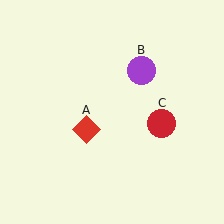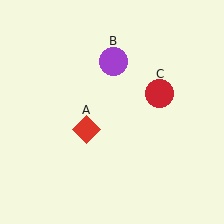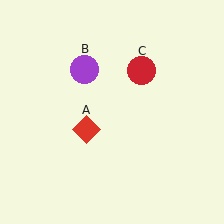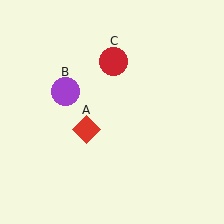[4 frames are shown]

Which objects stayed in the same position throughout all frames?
Red diamond (object A) remained stationary.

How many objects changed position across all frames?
2 objects changed position: purple circle (object B), red circle (object C).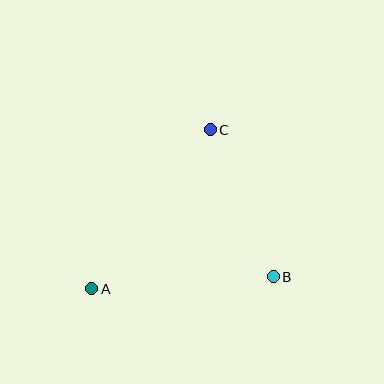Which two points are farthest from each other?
Points A and C are farthest from each other.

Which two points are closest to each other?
Points B and C are closest to each other.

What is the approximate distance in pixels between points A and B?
The distance between A and B is approximately 182 pixels.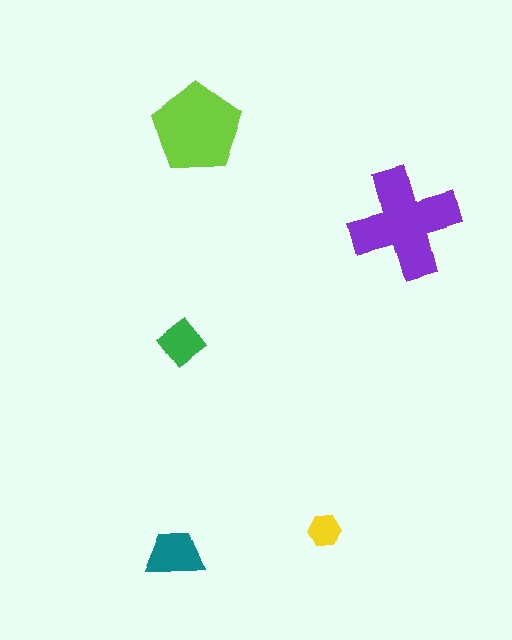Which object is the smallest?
The yellow hexagon.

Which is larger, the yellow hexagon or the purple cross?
The purple cross.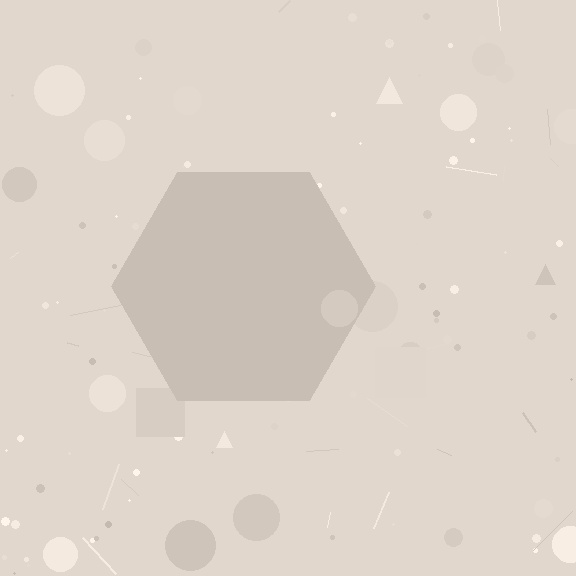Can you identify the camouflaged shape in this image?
The camouflaged shape is a hexagon.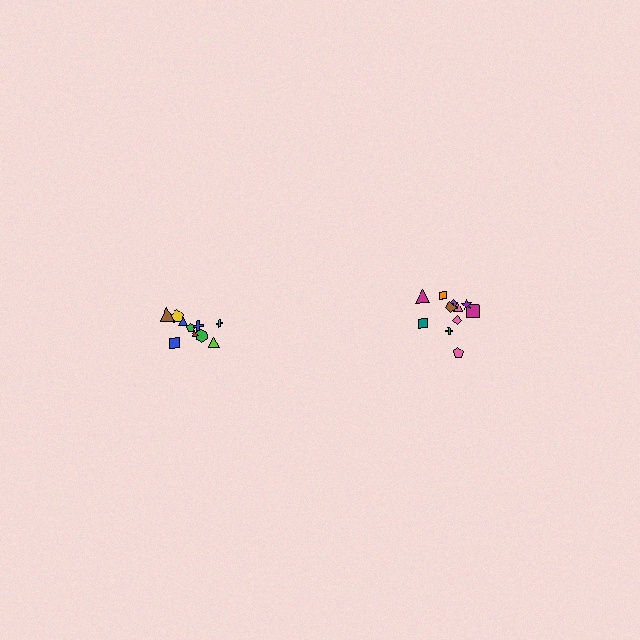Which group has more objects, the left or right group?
The right group.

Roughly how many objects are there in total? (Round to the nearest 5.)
Roughly 20 objects in total.